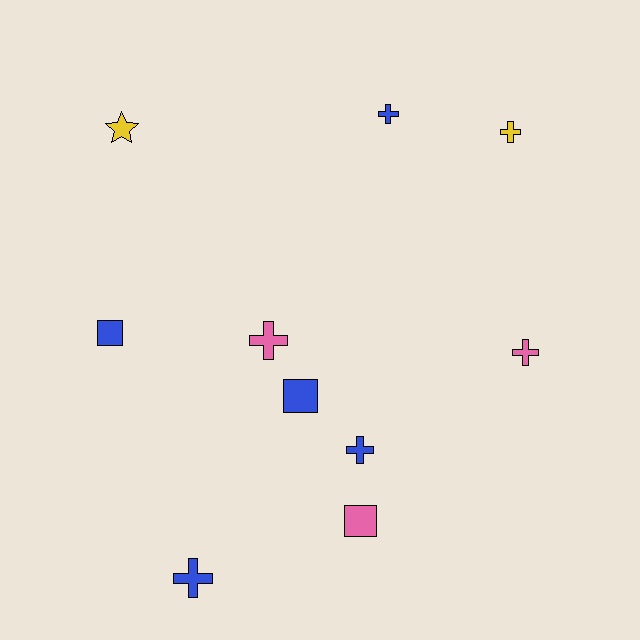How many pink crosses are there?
There are 2 pink crosses.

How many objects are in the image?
There are 10 objects.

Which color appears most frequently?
Blue, with 5 objects.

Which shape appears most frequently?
Cross, with 6 objects.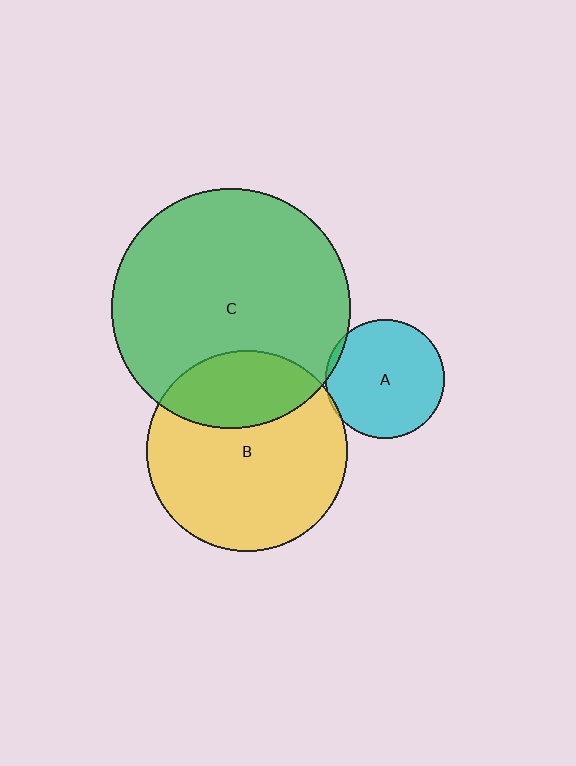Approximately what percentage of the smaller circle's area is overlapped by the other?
Approximately 5%.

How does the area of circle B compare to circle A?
Approximately 2.8 times.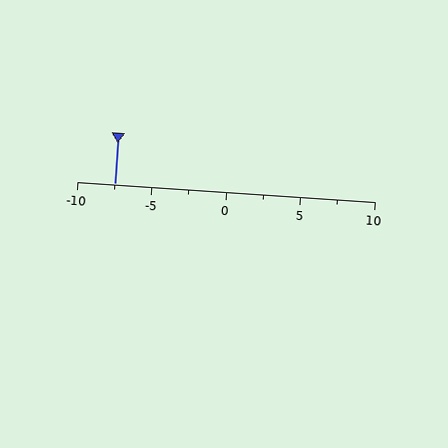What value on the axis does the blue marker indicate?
The marker indicates approximately -7.5.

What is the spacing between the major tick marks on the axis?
The major ticks are spaced 5 apart.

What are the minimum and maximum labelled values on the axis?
The axis runs from -10 to 10.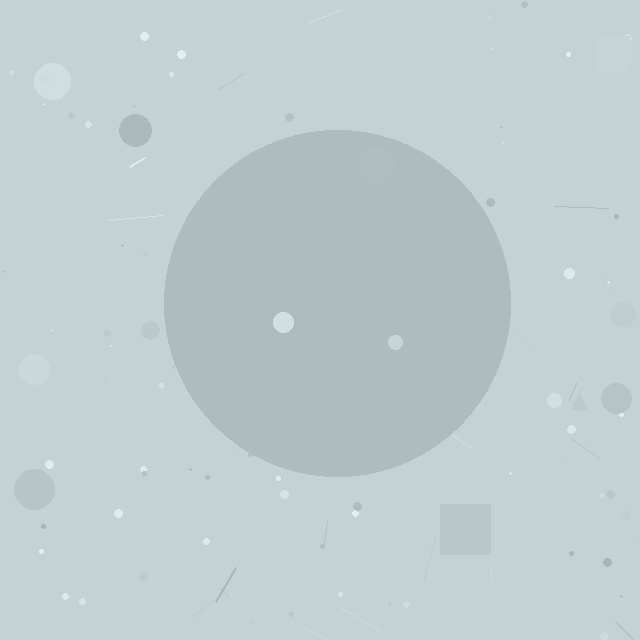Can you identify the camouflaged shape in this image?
The camouflaged shape is a circle.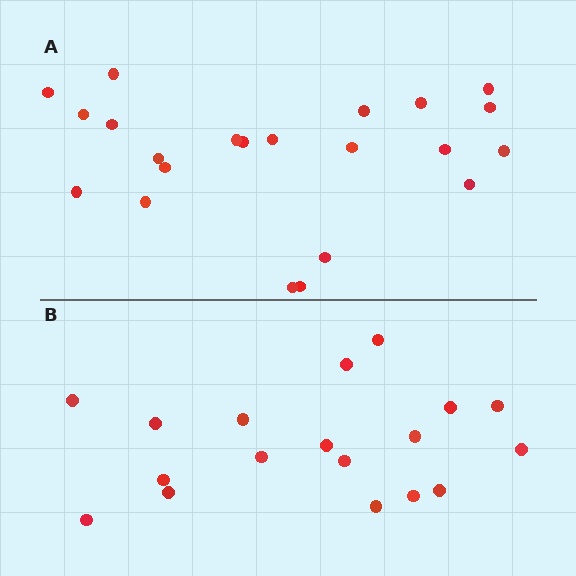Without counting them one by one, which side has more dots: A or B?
Region A (the top region) has more dots.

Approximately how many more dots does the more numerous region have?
Region A has about 4 more dots than region B.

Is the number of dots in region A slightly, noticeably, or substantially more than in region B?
Region A has only slightly more — the two regions are fairly close. The ratio is roughly 1.2 to 1.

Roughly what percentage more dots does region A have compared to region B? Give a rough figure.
About 20% more.